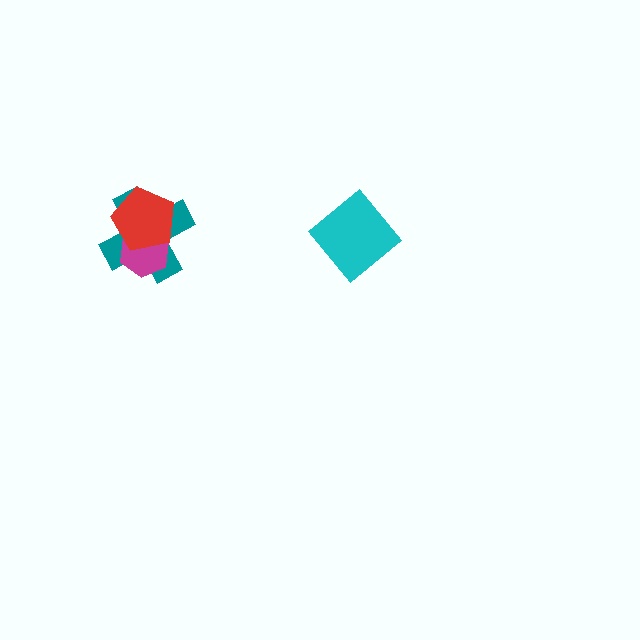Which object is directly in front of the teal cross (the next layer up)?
The magenta hexagon is directly in front of the teal cross.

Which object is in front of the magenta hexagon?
The red pentagon is in front of the magenta hexagon.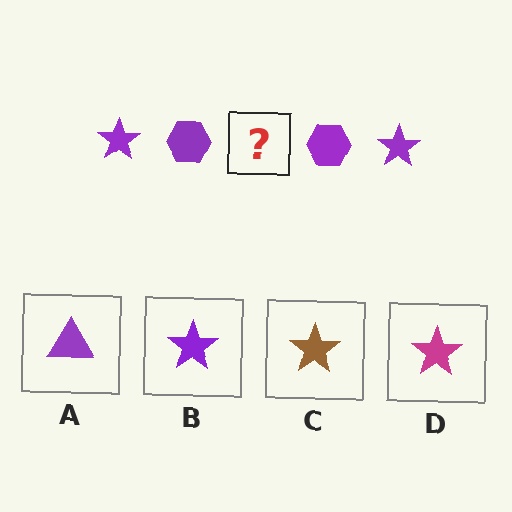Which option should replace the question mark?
Option B.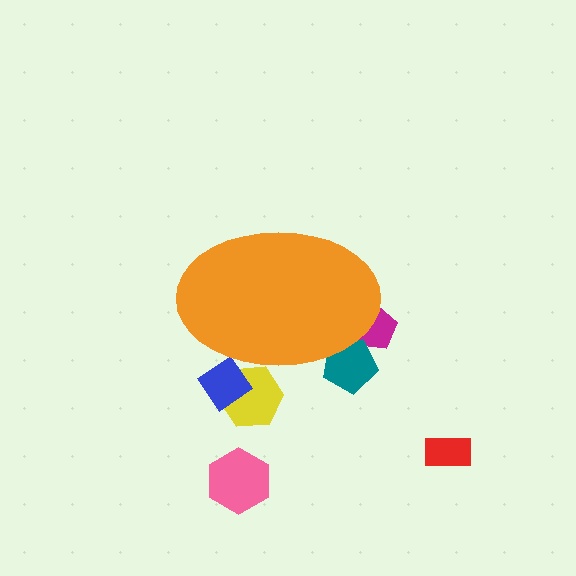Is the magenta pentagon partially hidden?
Yes, the magenta pentagon is partially hidden behind the orange ellipse.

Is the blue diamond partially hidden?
Yes, the blue diamond is partially hidden behind the orange ellipse.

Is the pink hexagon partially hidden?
No, the pink hexagon is fully visible.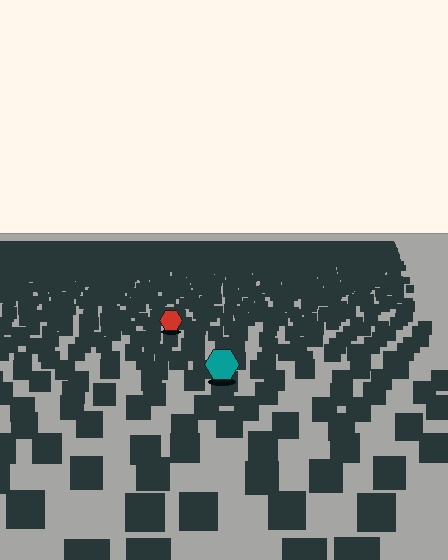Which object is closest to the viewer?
The teal hexagon is closest. The texture marks near it are larger and more spread out.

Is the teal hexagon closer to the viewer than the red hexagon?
Yes. The teal hexagon is closer — you can tell from the texture gradient: the ground texture is coarser near it.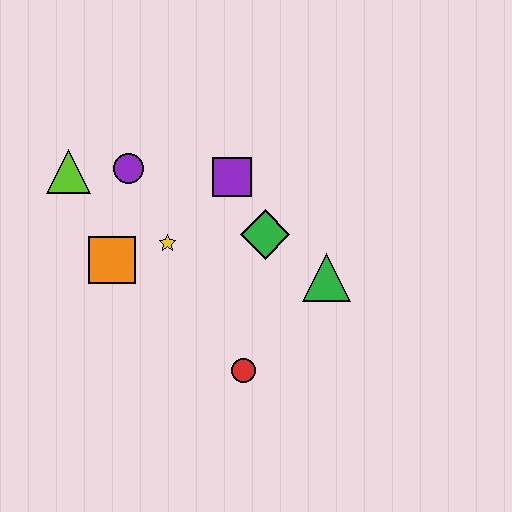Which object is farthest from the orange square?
The green triangle is farthest from the orange square.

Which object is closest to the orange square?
The yellow star is closest to the orange square.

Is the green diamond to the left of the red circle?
No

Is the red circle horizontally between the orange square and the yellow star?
No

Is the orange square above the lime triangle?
No